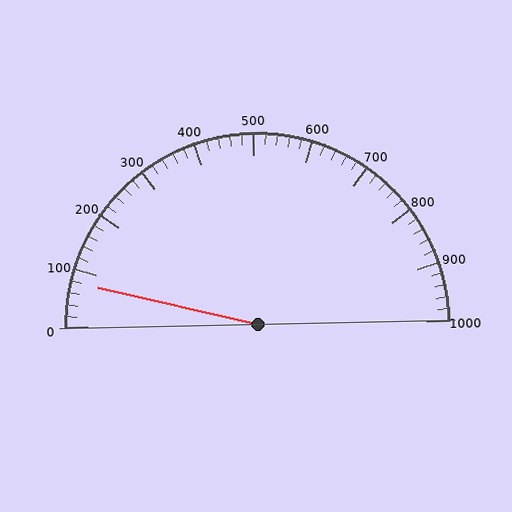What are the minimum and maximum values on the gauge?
The gauge ranges from 0 to 1000.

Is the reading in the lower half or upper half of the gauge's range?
The reading is in the lower half of the range (0 to 1000).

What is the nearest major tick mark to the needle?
The nearest major tick mark is 100.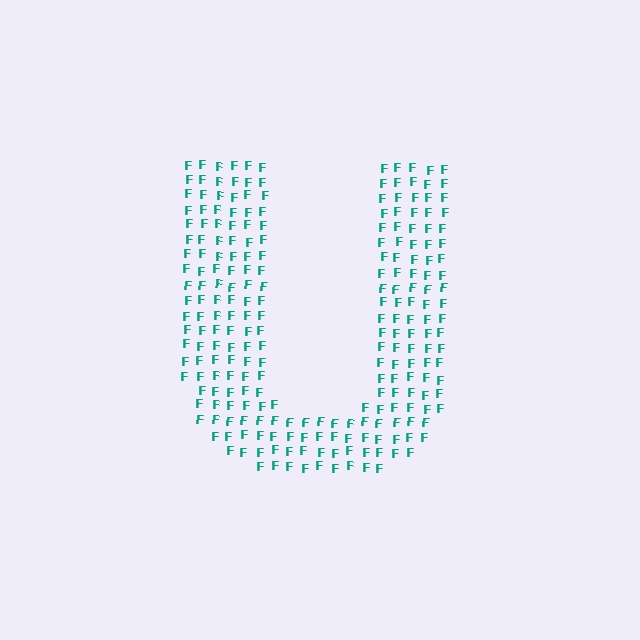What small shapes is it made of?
It is made of small letter F's.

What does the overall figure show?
The overall figure shows the letter U.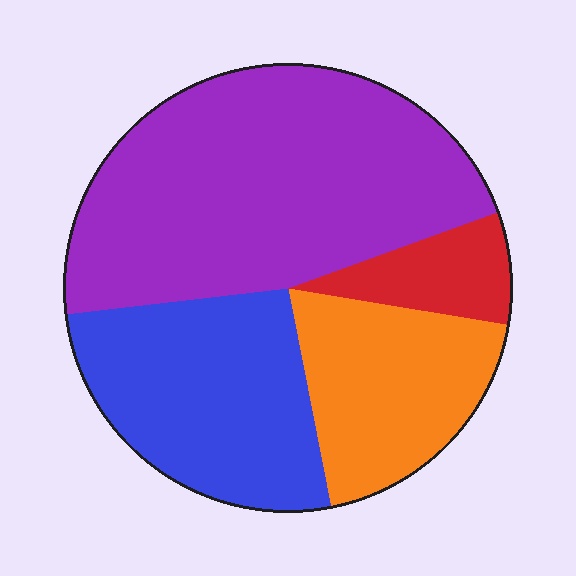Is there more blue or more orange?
Blue.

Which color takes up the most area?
Purple, at roughly 45%.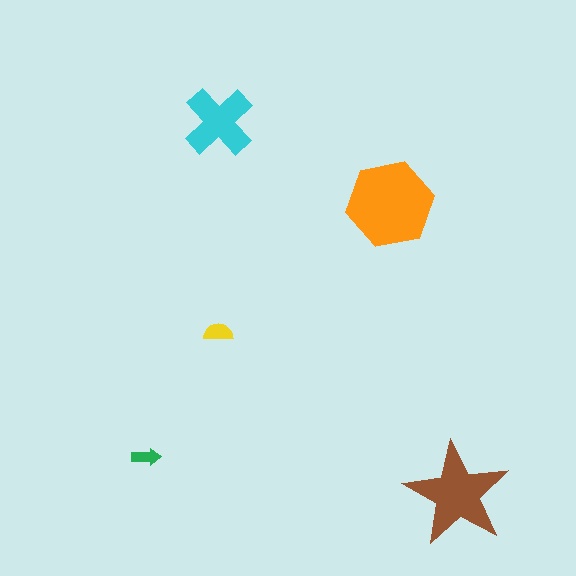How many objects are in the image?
There are 5 objects in the image.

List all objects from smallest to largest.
The green arrow, the yellow semicircle, the cyan cross, the brown star, the orange hexagon.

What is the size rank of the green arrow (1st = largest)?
5th.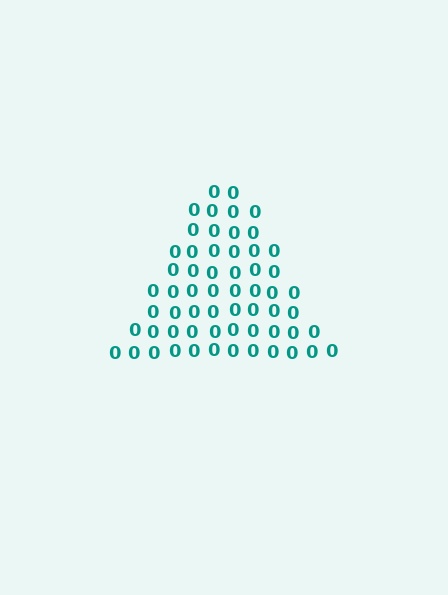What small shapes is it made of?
It is made of small digit 0's.